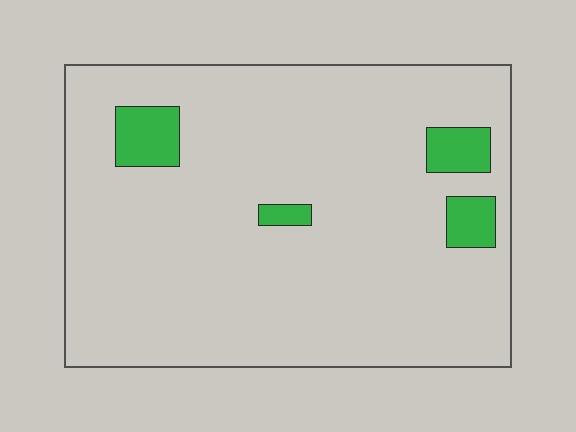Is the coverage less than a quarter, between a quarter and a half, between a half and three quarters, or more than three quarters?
Less than a quarter.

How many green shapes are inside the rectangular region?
4.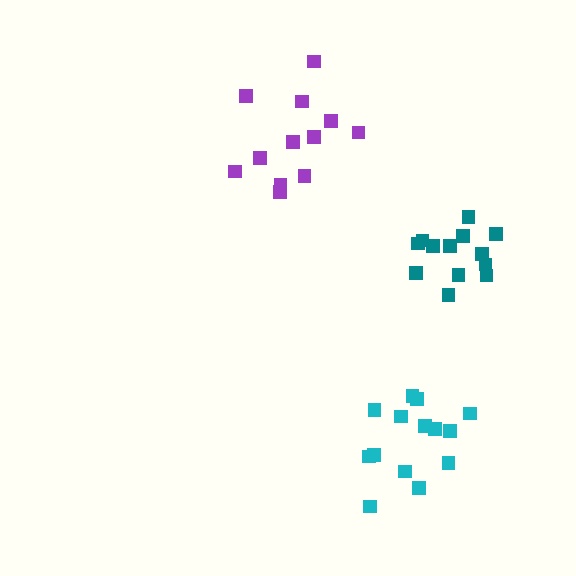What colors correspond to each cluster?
The clusters are colored: teal, purple, cyan.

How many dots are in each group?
Group 1: 13 dots, Group 2: 12 dots, Group 3: 14 dots (39 total).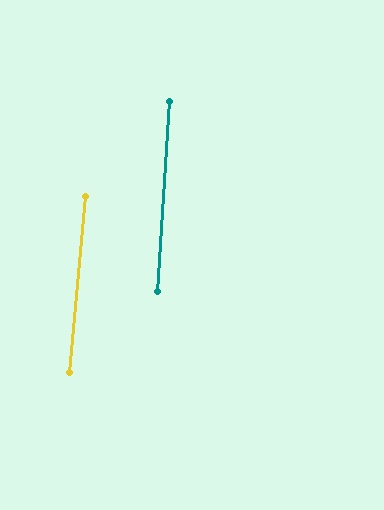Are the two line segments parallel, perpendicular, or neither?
Parallel — their directions differ by only 1.5°.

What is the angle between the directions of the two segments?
Approximately 2 degrees.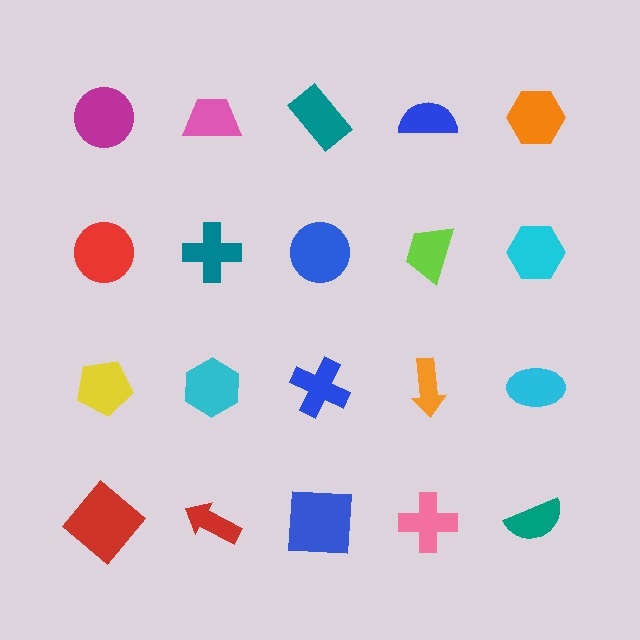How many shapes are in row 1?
5 shapes.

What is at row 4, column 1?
A red diamond.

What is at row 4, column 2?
A red arrow.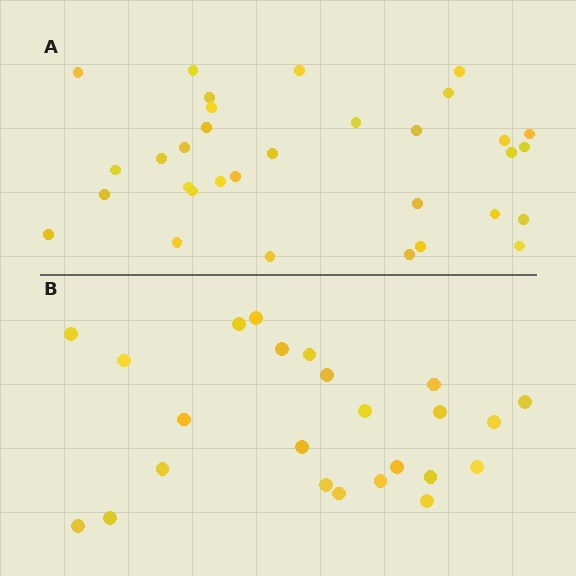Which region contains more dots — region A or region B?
Region A (the top region) has more dots.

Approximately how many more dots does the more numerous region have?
Region A has roughly 8 or so more dots than region B.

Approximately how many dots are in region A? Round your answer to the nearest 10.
About 30 dots. (The exact count is 32, which rounds to 30.)